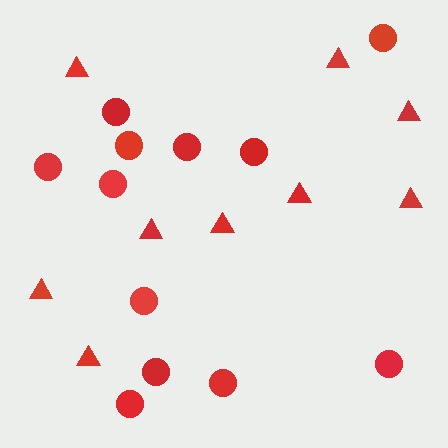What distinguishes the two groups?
There are 2 groups: one group of triangles (9) and one group of circles (12).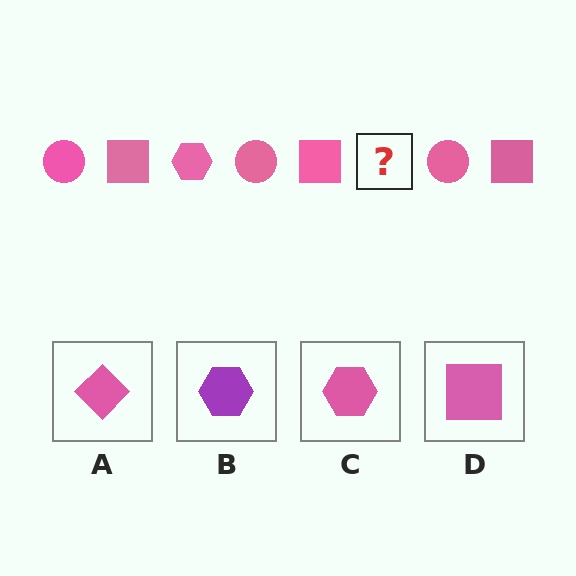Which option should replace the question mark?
Option C.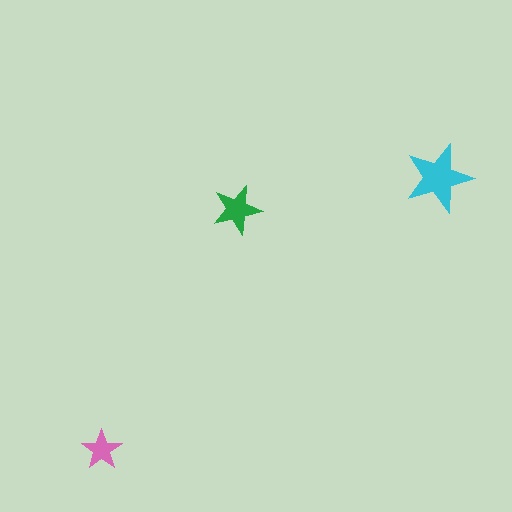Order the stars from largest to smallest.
the cyan one, the green one, the pink one.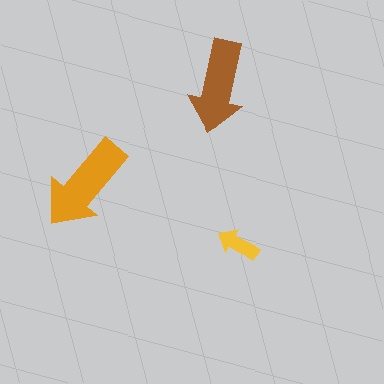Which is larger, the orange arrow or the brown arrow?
The orange one.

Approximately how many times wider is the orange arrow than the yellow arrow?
About 2.5 times wider.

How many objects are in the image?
There are 3 objects in the image.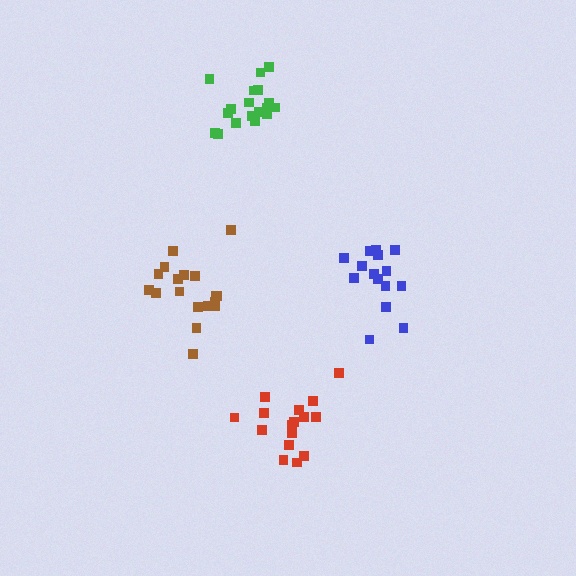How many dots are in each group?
Group 1: 15 dots, Group 2: 18 dots, Group 3: 17 dots, Group 4: 18 dots (68 total).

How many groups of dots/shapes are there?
There are 4 groups.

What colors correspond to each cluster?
The clusters are colored: blue, brown, red, green.